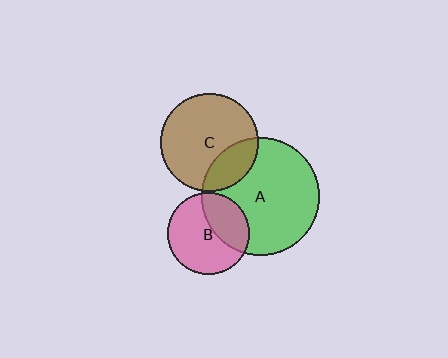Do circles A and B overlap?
Yes.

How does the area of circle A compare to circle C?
Approximately 1.4 times.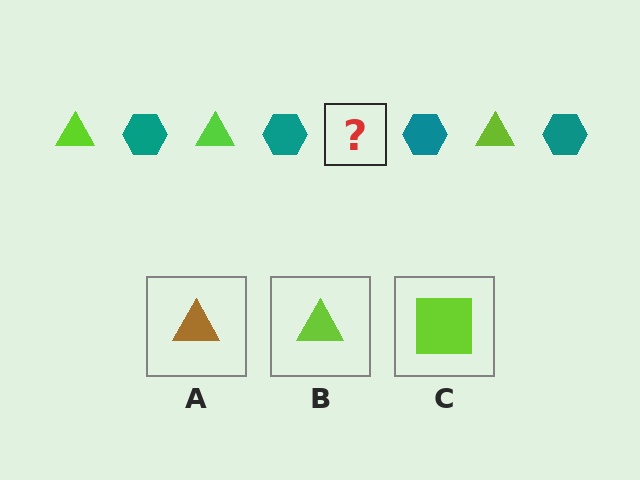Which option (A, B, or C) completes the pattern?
B.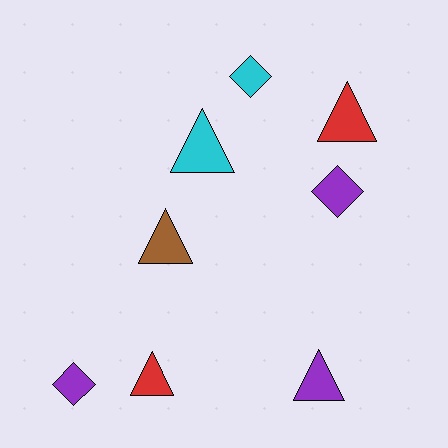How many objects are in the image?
There are 8 objects.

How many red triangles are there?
There are 2 red triangles.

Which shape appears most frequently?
Triangle, with 5 objects.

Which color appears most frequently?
Purple, with 3 objects.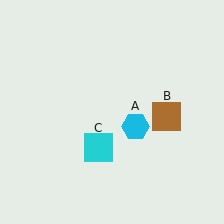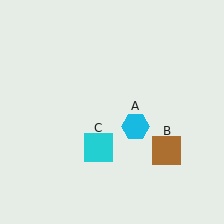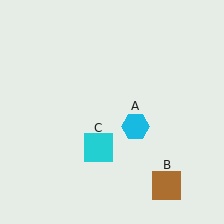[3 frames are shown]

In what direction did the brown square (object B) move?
The brown square (object B) moved down.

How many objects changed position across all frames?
1 object changed position: brown square (object B).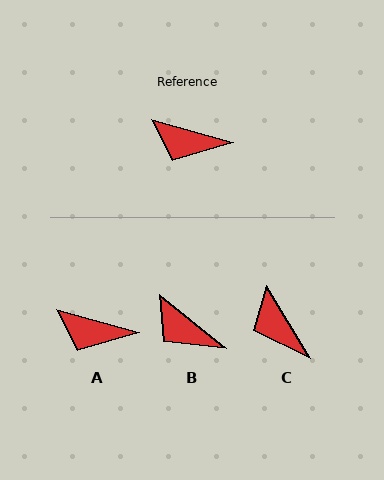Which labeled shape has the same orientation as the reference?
A.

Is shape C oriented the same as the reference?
No, it is off by about 43 degrees.